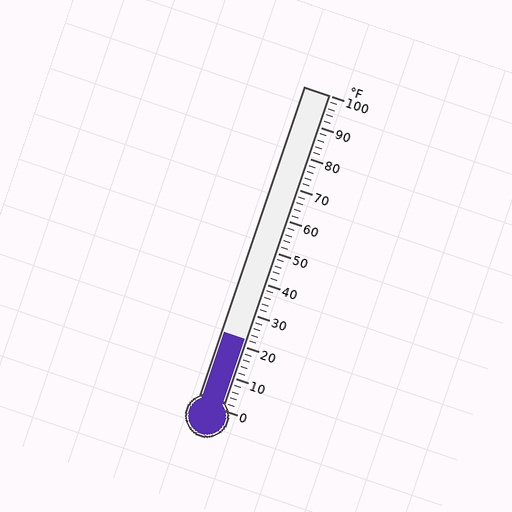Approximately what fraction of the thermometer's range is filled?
The thermometer is filled to approximately 20% of its range.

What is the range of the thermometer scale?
The thermometer scale ranges from 0°F to 100°F.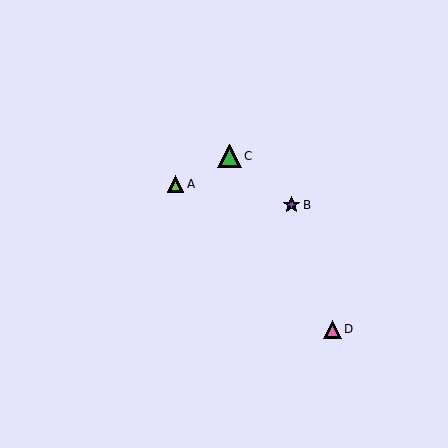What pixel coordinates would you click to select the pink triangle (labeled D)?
Click at (333, 329) to select the pink triangle D.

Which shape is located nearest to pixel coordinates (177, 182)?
The lime triangle (labeled A) at (175, 184) is nearest to that location.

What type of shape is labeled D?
Shape D is a pink triangle.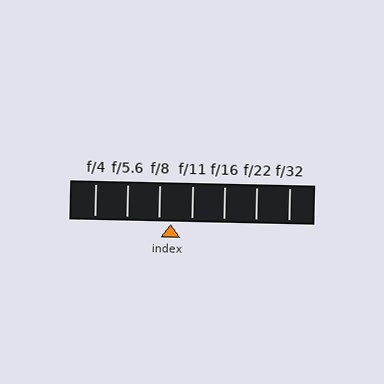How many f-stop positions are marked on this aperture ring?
There are 7 f-stop positions marked.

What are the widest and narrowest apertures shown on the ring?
The widest aperture shown is f/4 and the narrowest is f/32.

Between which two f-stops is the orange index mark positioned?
The index mark is between f/8 and f/11.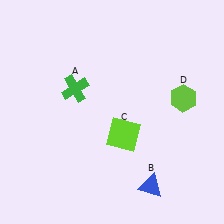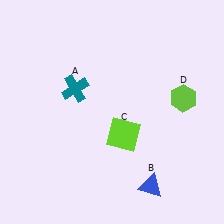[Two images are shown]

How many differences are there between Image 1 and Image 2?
There is 1 difference between the two images.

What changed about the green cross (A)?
In Image 1, A is green. In Image 2, it changed to teal.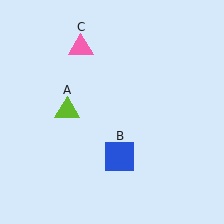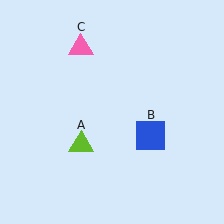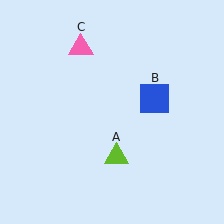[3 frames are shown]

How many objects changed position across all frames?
2 objects changed position: lime triangle (object A), blue square (object B).